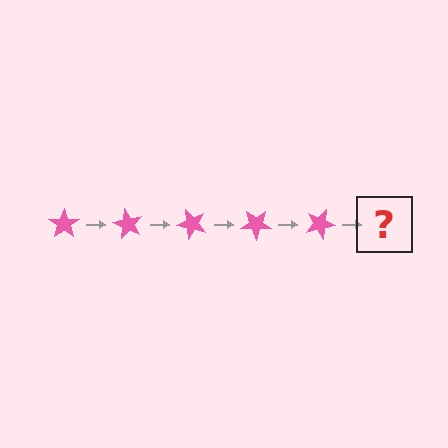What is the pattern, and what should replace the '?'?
The pattern is that the star rotates 60 degrees each step. The '?' should be a pink star rotated 300 degrees.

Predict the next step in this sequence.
The next step is a pink star rotated 300 degrees.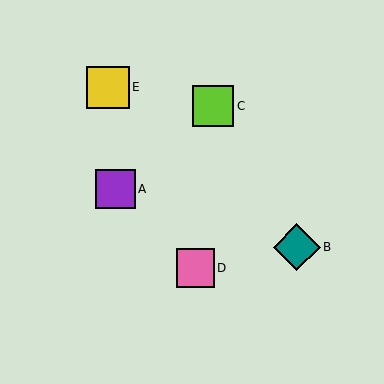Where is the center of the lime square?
The center of the lime square is at (213, 106).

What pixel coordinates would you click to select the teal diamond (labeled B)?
Click at (297, 247) to select the teal diamond B.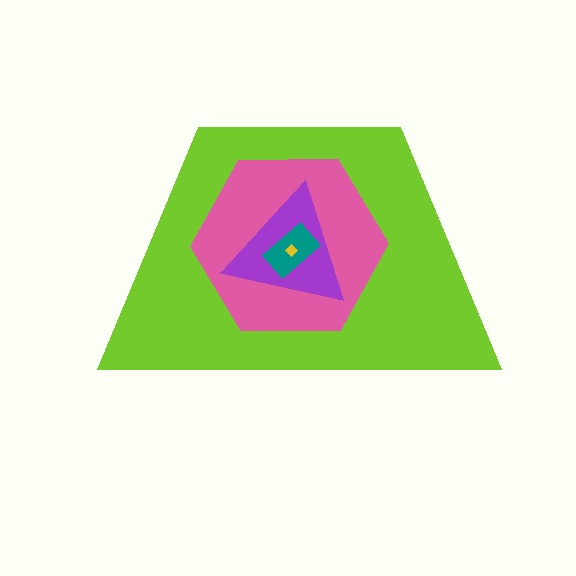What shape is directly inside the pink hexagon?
The purple triangle.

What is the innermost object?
The yellow diamond.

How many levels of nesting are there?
5.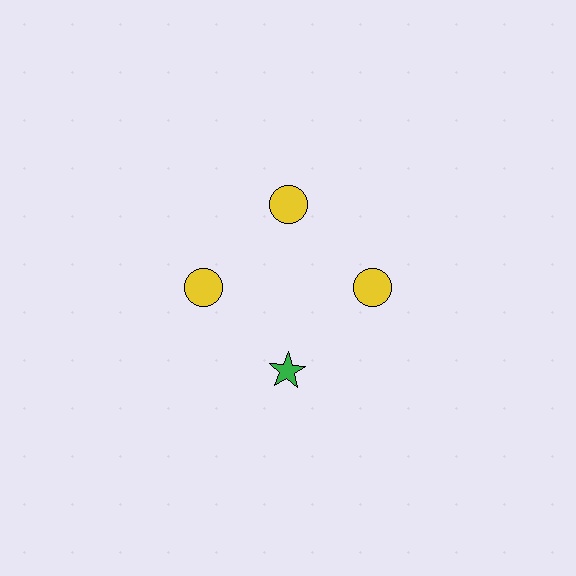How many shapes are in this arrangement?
There are 4 shapes arranged in a ring pattern.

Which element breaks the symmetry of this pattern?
The green star at roughly the 6 o'clock position breaks the symmetry. All other shapes are yellow circles.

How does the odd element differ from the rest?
It differs in both color (green instead of yellow) and shape (star instead of circle).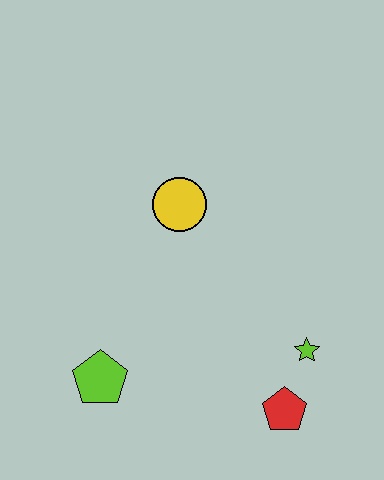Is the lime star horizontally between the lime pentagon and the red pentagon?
No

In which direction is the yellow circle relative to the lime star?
The yellow circle is above the lime star.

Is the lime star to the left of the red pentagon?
No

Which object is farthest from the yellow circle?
The red pentagon is farthest from the yellow circle.